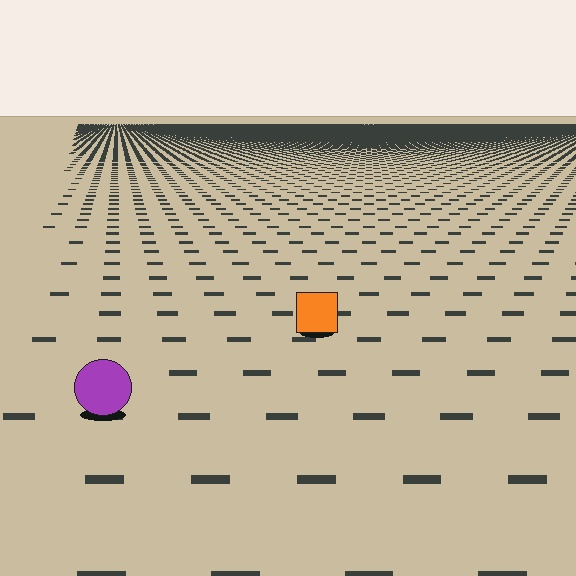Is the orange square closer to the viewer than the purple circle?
No. The purple circle is closer — you can tell from the texture gradient: the ground texture is coarser near it.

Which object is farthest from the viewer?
The orange square is farthest from the viewer. It appears smaller and the ground texture around it is denser.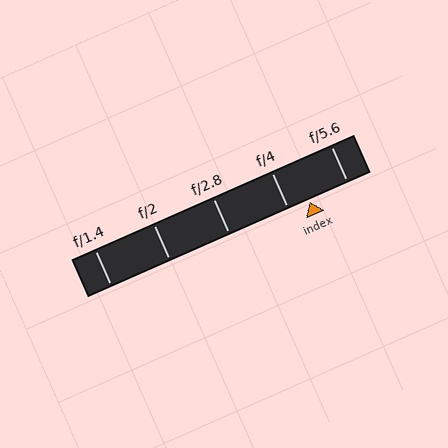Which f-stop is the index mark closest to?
The index mark is closest to f/4.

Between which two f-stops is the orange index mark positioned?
The index mark is between f/4 and f/5.6.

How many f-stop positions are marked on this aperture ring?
There are 5 f-stop positions marked.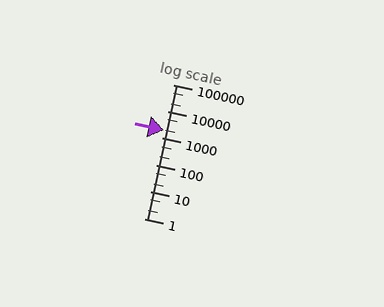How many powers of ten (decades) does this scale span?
The scale spans 5 decades, from 1 to 100000.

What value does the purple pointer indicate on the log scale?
The pointer indicates approximately 2000.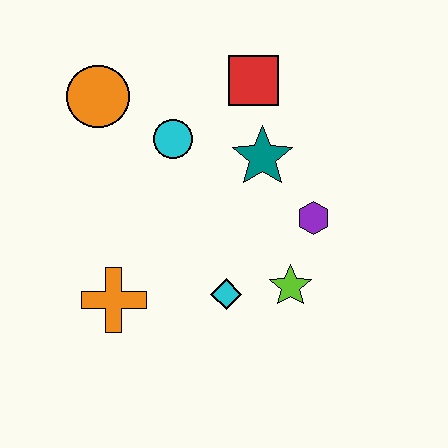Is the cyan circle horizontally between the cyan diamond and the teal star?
No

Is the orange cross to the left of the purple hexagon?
Yes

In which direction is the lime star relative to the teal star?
The lime star is below the teal star.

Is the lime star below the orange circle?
Yes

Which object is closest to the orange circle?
The cyan circle is closest to the orange circle.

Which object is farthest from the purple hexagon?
The orange circle is farthest from the purple hexagon.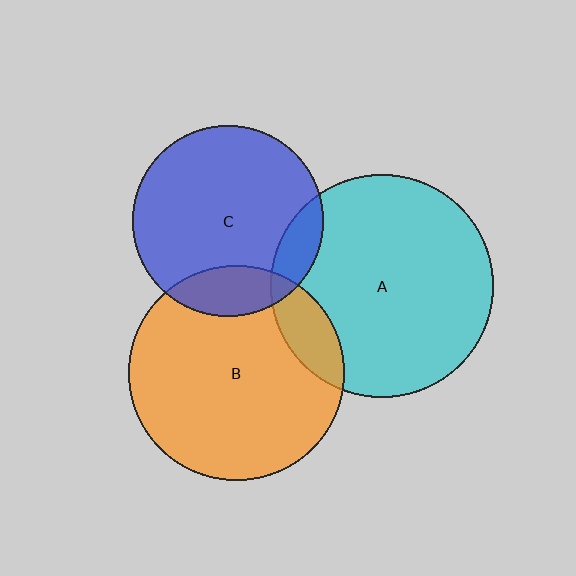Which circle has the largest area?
Circle A (cyan).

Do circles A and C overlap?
Yes.